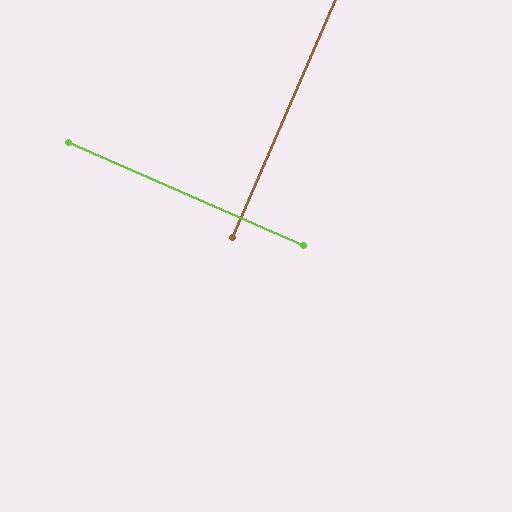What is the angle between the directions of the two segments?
Approximately 90 degrees.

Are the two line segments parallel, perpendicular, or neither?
Perpendicular — they meet at approximately 90°.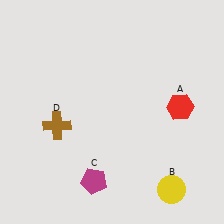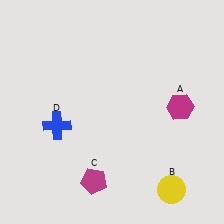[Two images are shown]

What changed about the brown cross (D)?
In Image 1, D is brown. In Image 2, it changed to blue.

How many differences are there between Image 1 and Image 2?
There are 2 differences between the two images.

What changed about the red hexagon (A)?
In Image 1, A is red. In Image 2, it changed to magenta.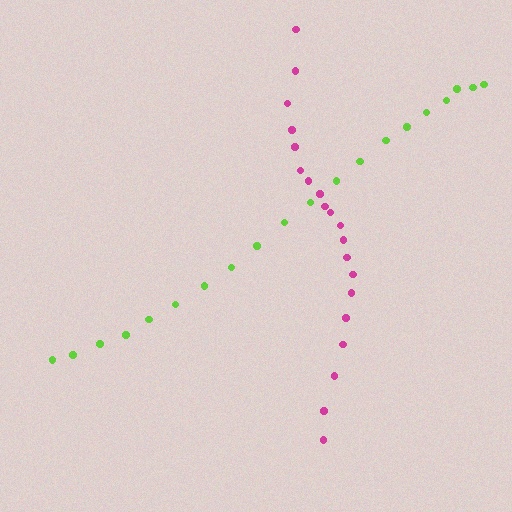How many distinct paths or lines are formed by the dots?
There are 2 distinct paths.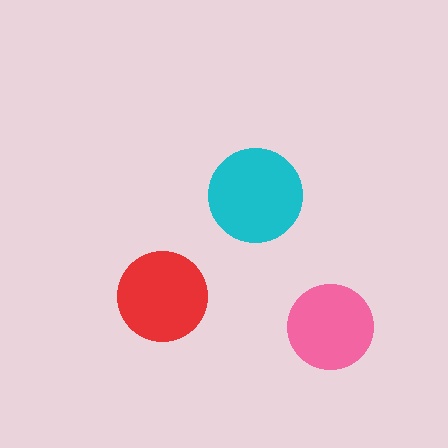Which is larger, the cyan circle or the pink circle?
The cyan one.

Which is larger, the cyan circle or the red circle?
The cyan one.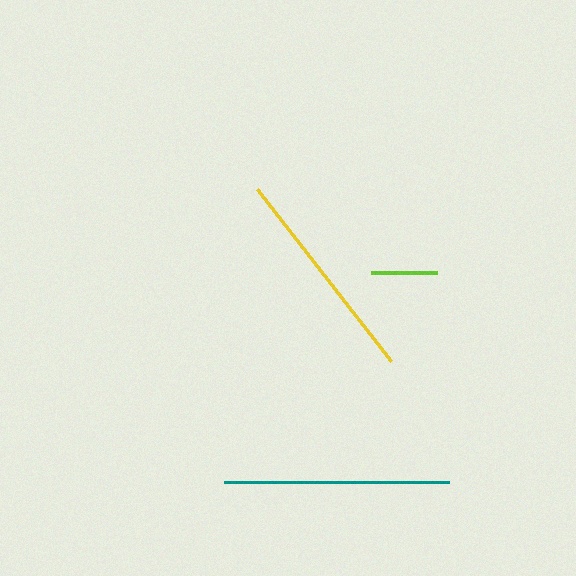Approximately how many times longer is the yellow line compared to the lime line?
The yellow line is approximately 3.3 times the length of the lime line.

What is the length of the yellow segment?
The yellow segment is approximately 218 pixels long.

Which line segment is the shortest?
The lime line is the shortest at approximately 67 pixels.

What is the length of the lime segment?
The lime segment is approximately 67 pixels long.